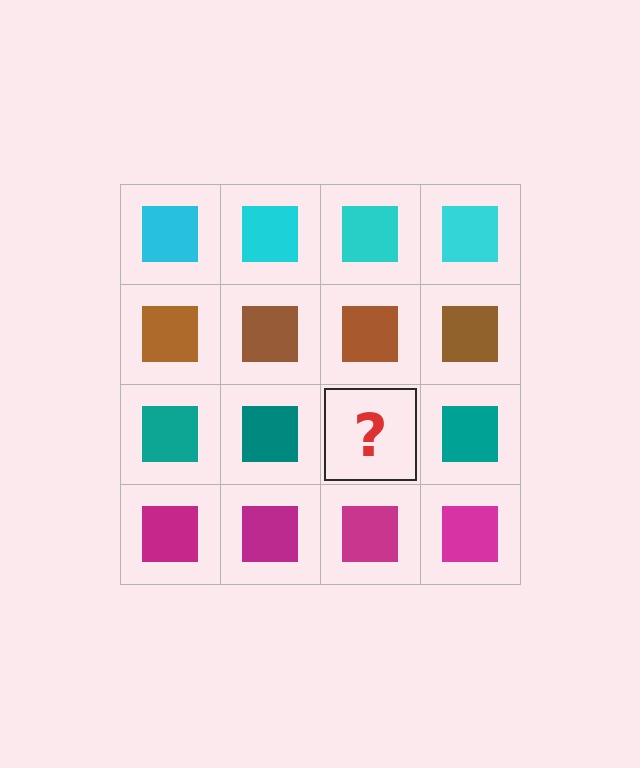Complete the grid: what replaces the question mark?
The question mark should be replaced with a teal square.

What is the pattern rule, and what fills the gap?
The rule is that each row has a consistent color. The gap should be filled with a teal square.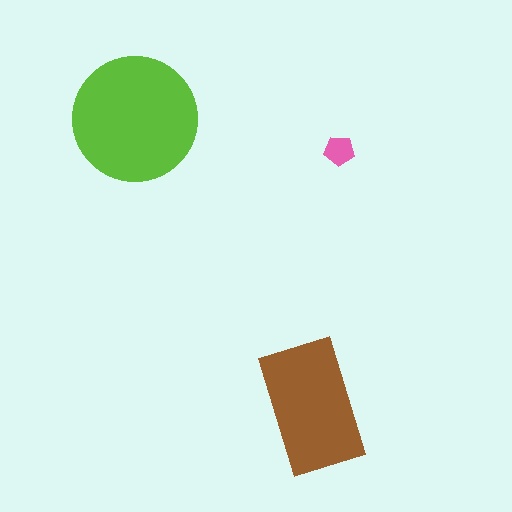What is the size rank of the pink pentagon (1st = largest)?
3rd.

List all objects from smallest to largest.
The pink pentagon, the brown rectangle, the lime circle.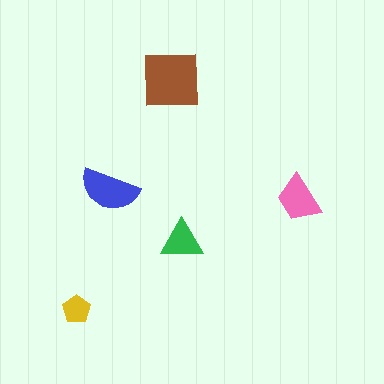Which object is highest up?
The brown square is topmost.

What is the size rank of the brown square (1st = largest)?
1st.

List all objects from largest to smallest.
The brown square, the blue semicircle, the pink trapezoid, the green triangle, the yellow pentagon.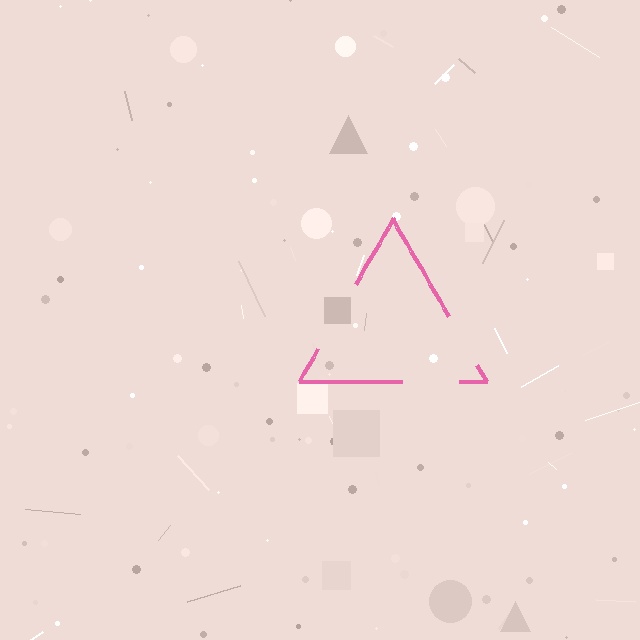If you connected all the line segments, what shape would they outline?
They would outline a triangle.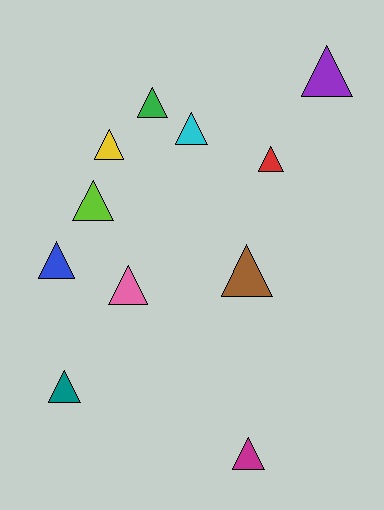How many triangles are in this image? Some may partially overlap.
There are 11 triangles.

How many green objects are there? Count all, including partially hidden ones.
There is 1 green object.